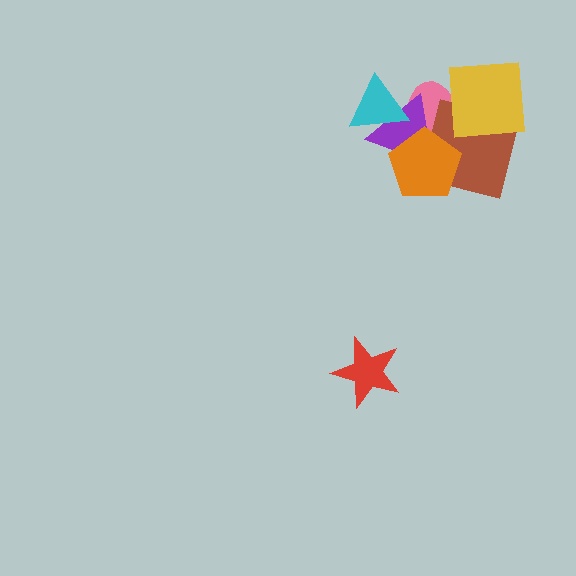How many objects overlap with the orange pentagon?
3 objects overlap with the orange pentagon.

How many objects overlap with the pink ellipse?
5 objects overlap with the pink ellipse.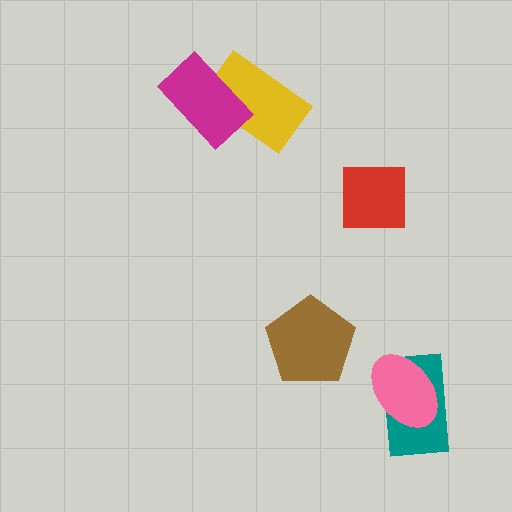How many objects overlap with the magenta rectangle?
1 object overlaps with the magenta rectangle.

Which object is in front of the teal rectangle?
The pink ellipse is in front of the teal rectangle.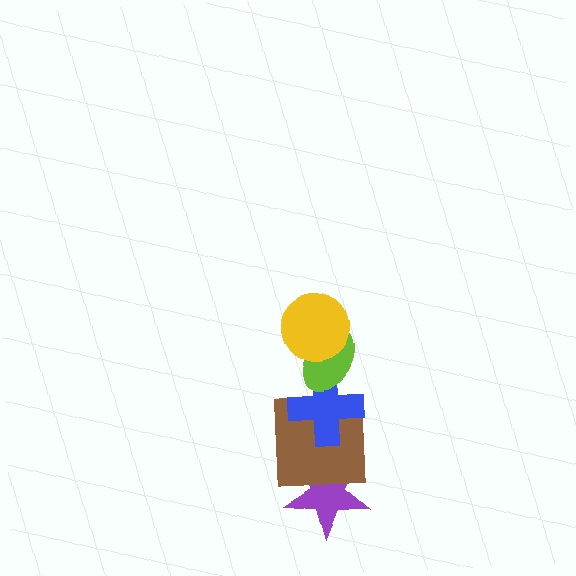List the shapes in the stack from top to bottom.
From top to bottom: the yellow circle, the lime ellipse, the blue cross, the brown square, the purple star.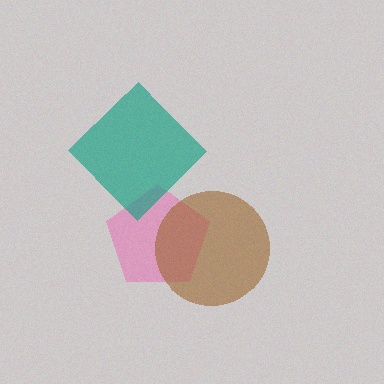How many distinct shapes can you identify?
There are 3 distinct shapes: a pink pentagon, a brown circle, a teal diamond.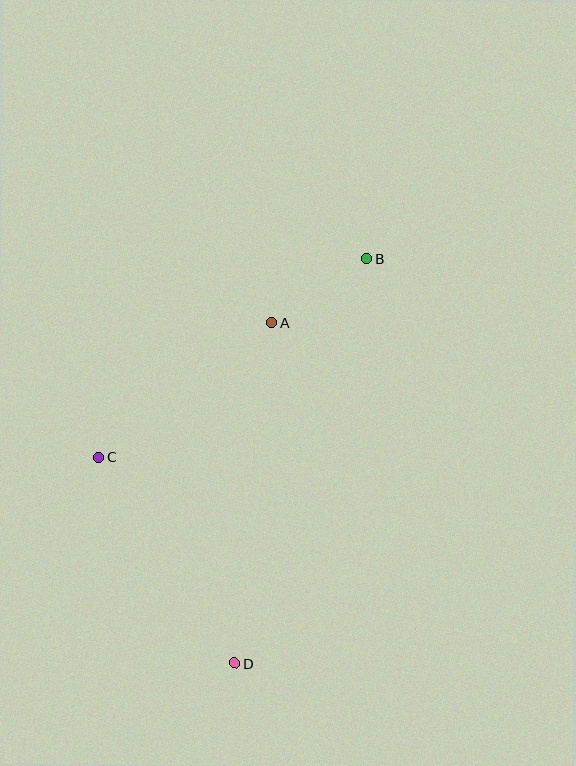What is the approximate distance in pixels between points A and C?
The distance between A and C is approximately 218 pixels.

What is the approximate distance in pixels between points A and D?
The distance between A and D is approximately 342 pixels.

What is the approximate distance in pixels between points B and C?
The distance between B and C is approximately 334 pixels.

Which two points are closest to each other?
Points A and B are closest to each other.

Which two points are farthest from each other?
Points B and D are farthest from each other.